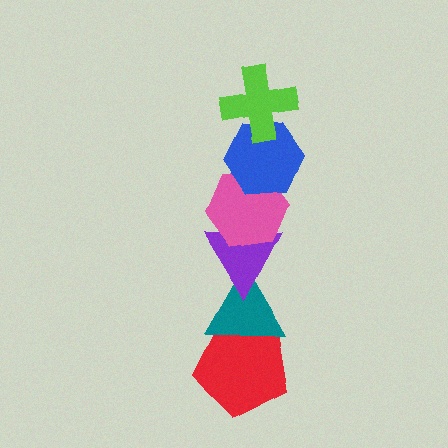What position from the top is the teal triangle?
The teal triangle is 5th from the top.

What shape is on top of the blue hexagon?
The lime cross is on top of the blue hexagon.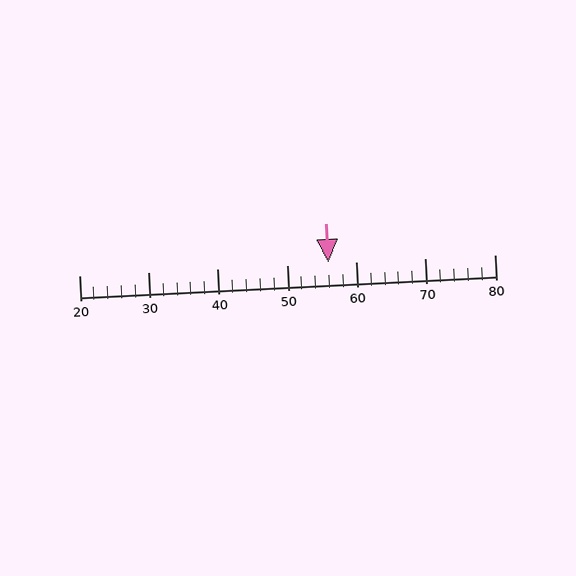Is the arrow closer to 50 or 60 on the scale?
The arrow is closer to 60.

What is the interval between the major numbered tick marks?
The major tick marks are spaced 10 units apart.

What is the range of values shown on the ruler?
The ruler shows values from 20 to 80.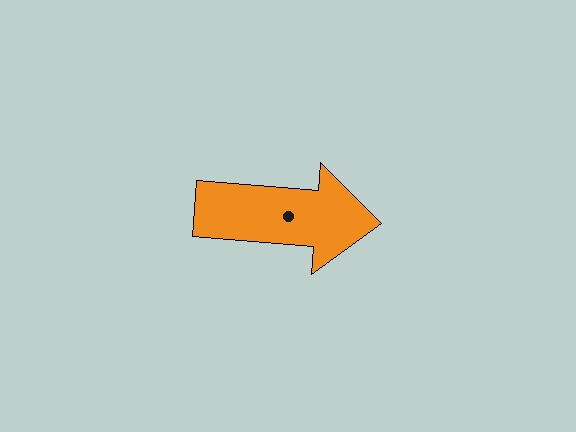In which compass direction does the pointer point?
East.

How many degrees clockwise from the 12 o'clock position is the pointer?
Approximately 94 degrees.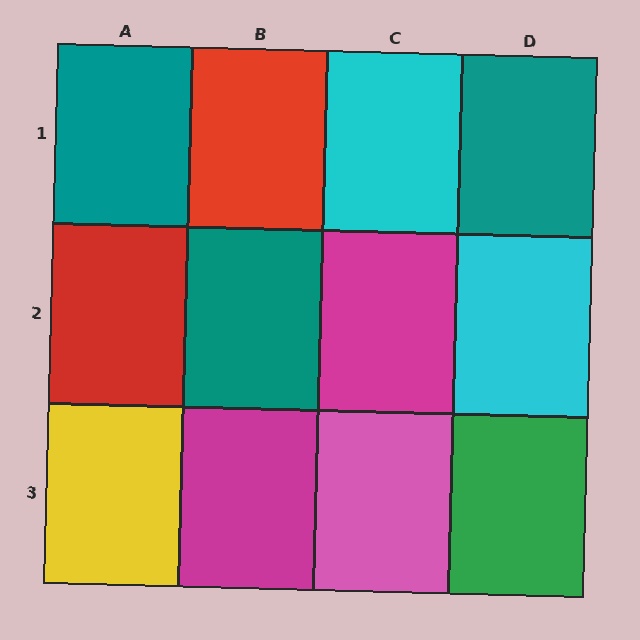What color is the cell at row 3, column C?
Pink.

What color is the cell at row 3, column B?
Magenta.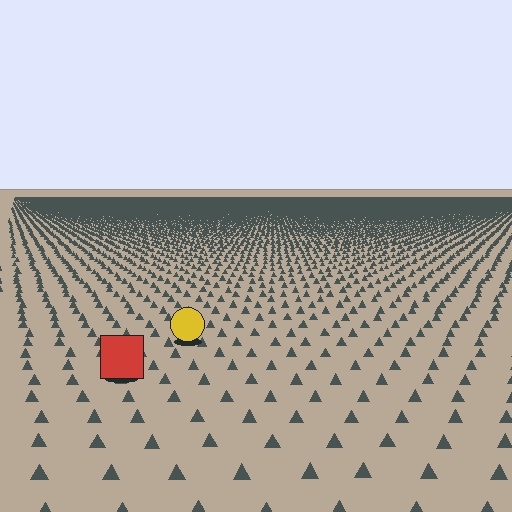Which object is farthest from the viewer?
The yellow circle is farthest from the viewer. It appears smaller and the ground texture around it is denser.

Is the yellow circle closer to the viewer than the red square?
No. The red square is closer — you can tell from the texture gradient: the ground texture is coarser near it.